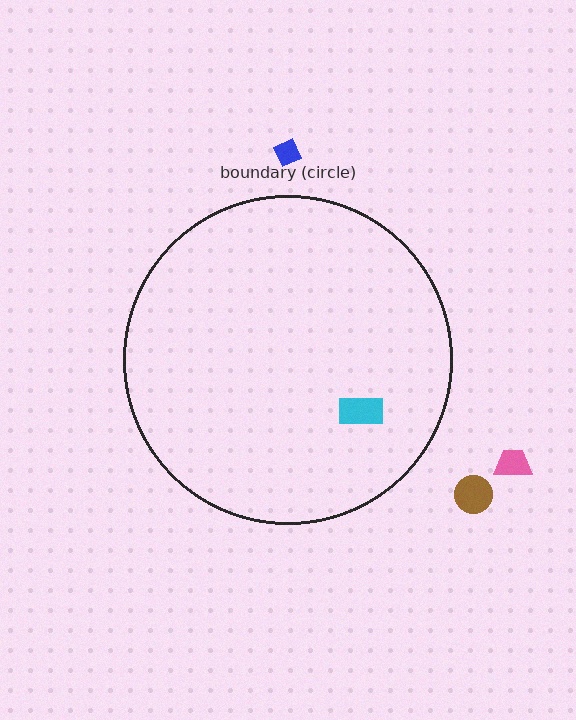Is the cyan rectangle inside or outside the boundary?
Inside.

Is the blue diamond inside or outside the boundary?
Outside.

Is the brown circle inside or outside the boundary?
Outside.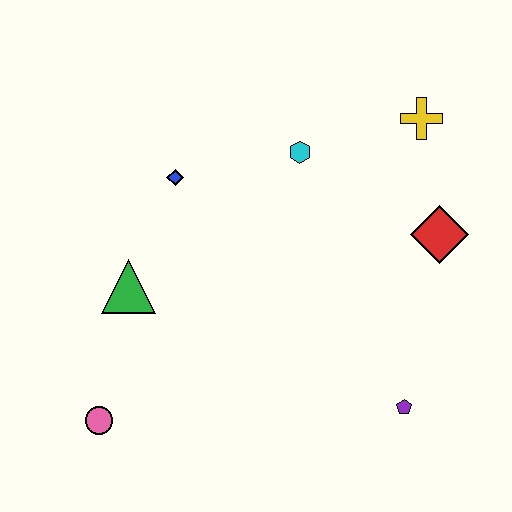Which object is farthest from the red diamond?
The pink circle is farthest from the red diamond.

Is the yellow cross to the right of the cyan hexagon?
Yes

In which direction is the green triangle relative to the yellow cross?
The green triangle is to the left of the yellow cross.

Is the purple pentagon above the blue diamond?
No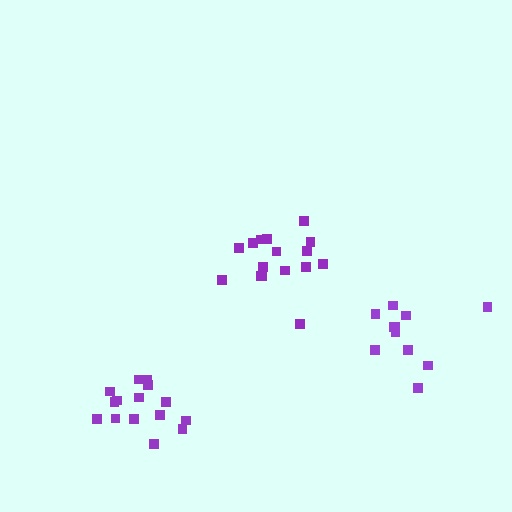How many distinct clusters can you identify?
There are 3 distinct clusters.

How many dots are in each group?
Group 1: 11 dots, Group 2: 16 dots, Group 3: 15 dots (42 total).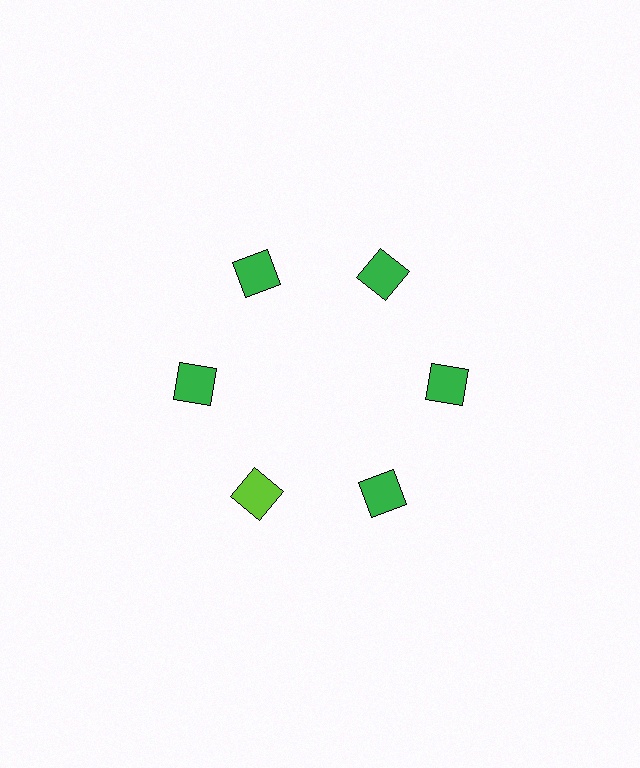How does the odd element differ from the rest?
It has a different color: lime instead of green.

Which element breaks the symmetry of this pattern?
The lime square at roughly the 7 o'clock position breaks the symmetry. All other shapes are green squares.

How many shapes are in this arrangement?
There are 6 shapes arranged in a ring pattern.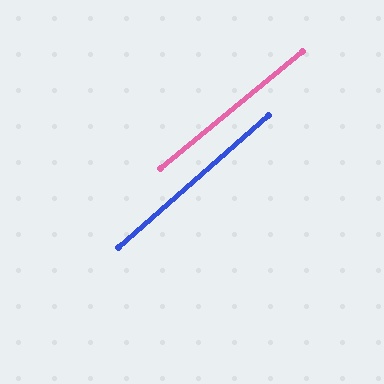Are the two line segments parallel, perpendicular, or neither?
Parallel — their directions differ by only 2.0°.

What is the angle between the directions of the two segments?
Approximately 2 degrees.